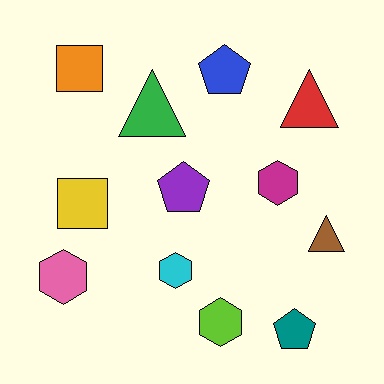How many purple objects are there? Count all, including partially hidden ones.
There is 1 purple object.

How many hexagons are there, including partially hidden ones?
There are 4 hexagons.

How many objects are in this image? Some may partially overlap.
There are 12 objects.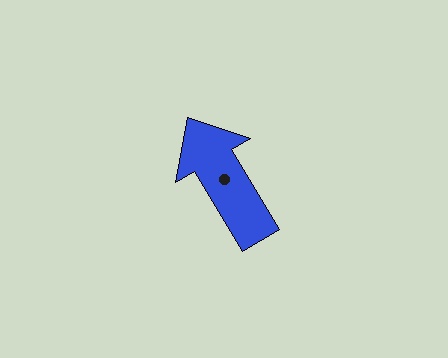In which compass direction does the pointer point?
Northwest.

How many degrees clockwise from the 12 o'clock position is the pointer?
Approximately 329 degrees.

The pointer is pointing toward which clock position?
Roughly 11 o'clock.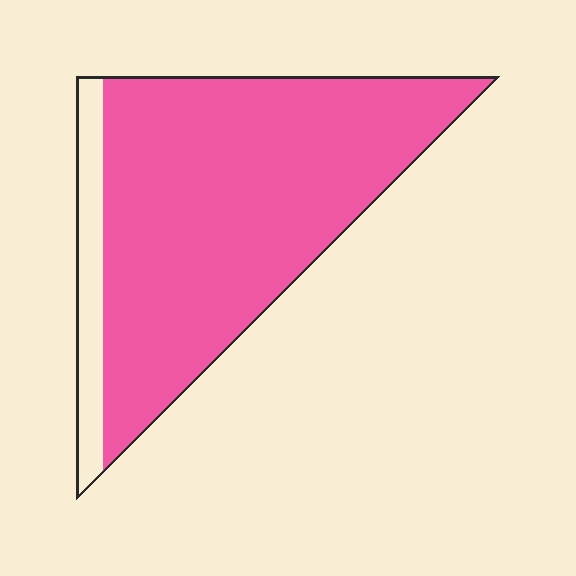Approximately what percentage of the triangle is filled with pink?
Approximately 90%.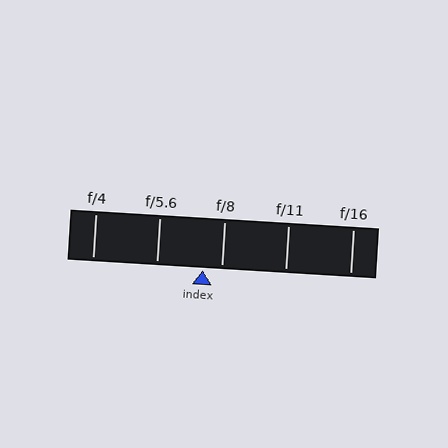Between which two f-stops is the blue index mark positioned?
The index mark is between f/5.6 and f/8.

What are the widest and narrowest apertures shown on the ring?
The widest aperture shown is f/4 and the narrowest is f/16.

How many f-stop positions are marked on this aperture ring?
There are 5 f-stop positions marked.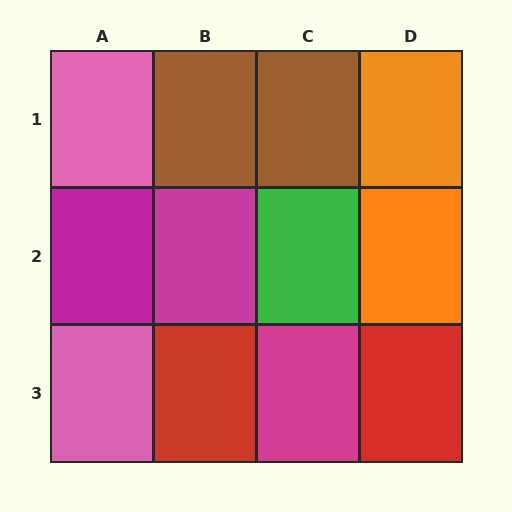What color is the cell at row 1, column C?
Brown.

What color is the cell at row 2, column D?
Orange.